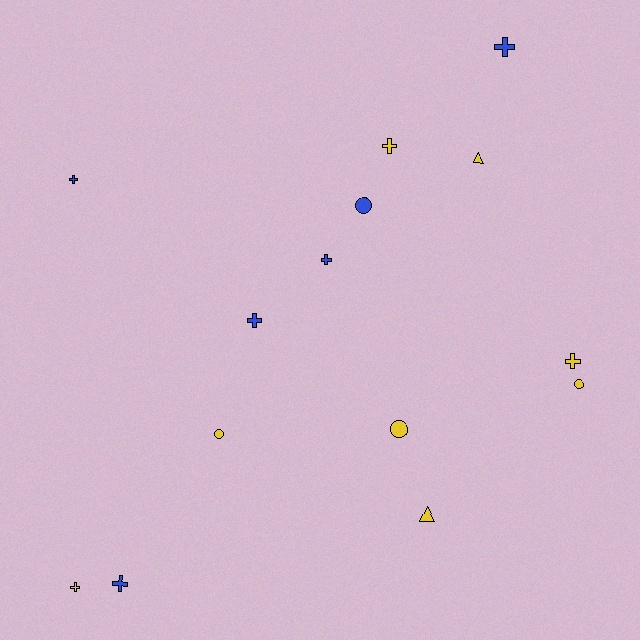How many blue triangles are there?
There are no blue triangles.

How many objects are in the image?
There are 14 objects.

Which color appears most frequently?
Yellow, with 8 objects.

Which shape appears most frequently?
Cross, with 8 objects.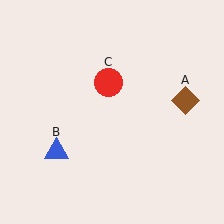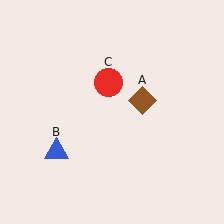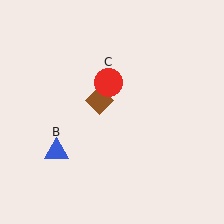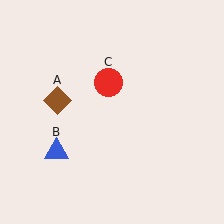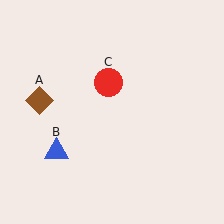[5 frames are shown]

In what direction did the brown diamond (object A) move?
The brown diamond (object A) moved left.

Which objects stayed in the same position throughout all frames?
Blue triangle (object B) and red circle (object C) remained stationary.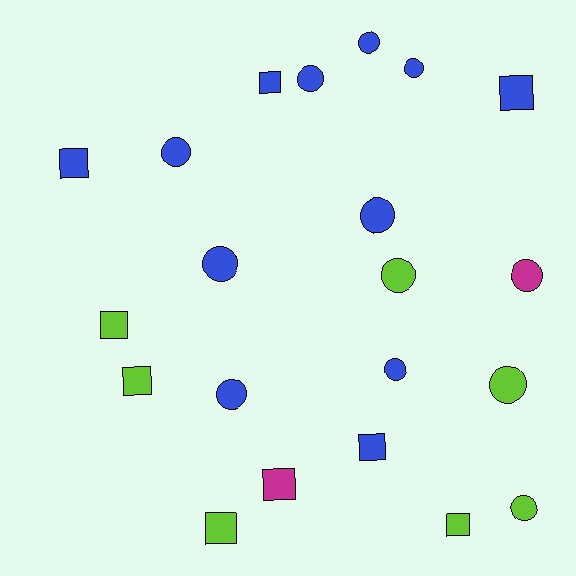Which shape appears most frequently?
Circle, with 12 objects.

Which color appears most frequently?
Blue, with 12 objects.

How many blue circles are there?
There are 8 blue circles.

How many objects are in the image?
There are 21 objects.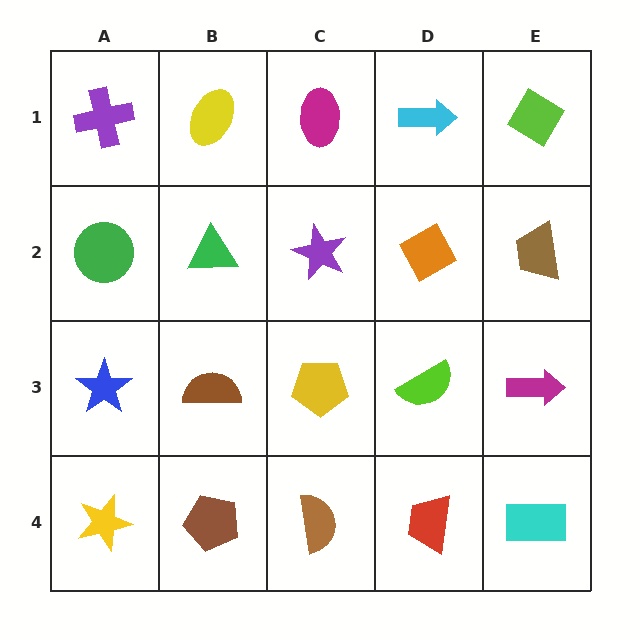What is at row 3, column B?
A brown semicircle.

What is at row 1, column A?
A purple cross.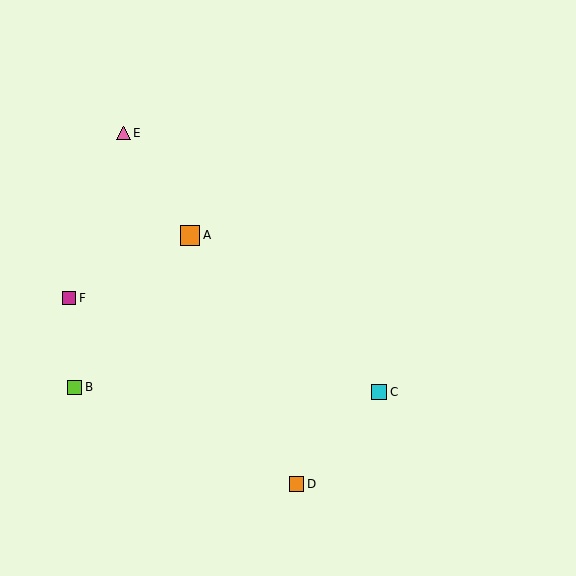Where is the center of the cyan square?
The center of the cyan square is at (379, 392).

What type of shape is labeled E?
Shape E is a pink triangle.